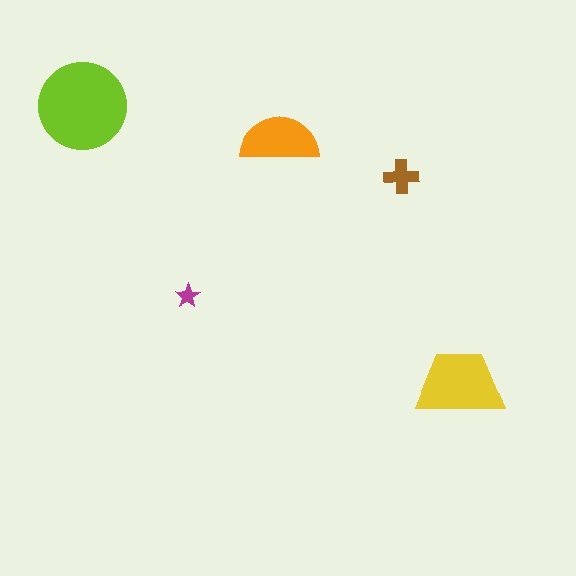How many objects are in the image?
There are 5 objects in the image.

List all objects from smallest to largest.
The magenta star, the brown cross, the orange semicircle, the yellow trapezoid, the lime circle.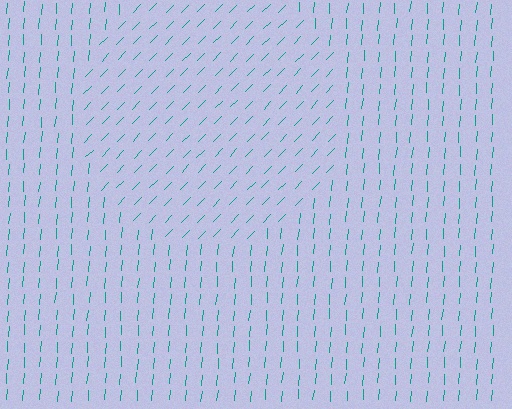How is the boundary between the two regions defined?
The boundary is defined purely by a change in line orientation (approximately 39 degrees difference). All lines are the same color and thickness.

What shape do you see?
I see a circle.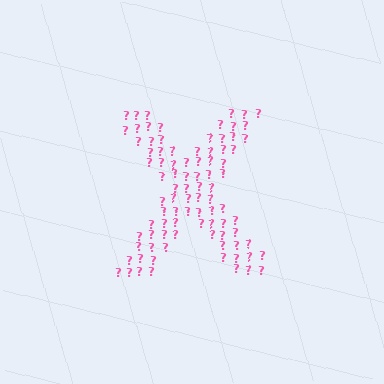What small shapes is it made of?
It is made of small question marks.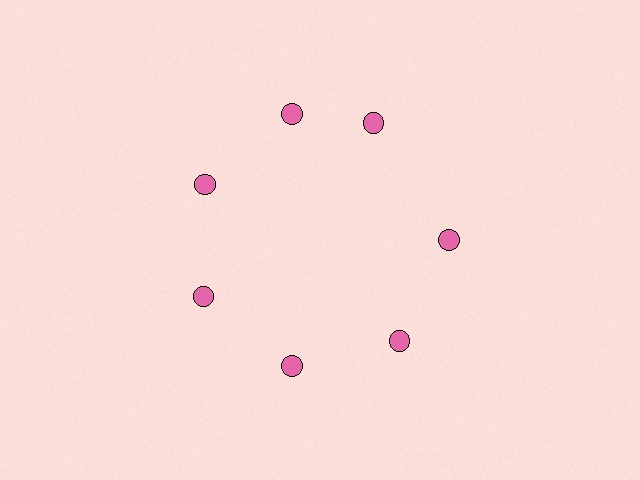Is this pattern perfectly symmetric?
No. The 7 pink circles are arranged in a ring, but one element near the 1 o'clock position is rotated out of alignment along the ring, breaking the 7-fold rotational symmetry.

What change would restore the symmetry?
The symmetry would be restored by rotating it back into even spacing with its neighbors so that all 7 circles sit at equal angles and equal distance from the center.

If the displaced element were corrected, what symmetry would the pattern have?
It would have 7-fold rotational symmetry — the pattern would map onto itself every 51 degrees.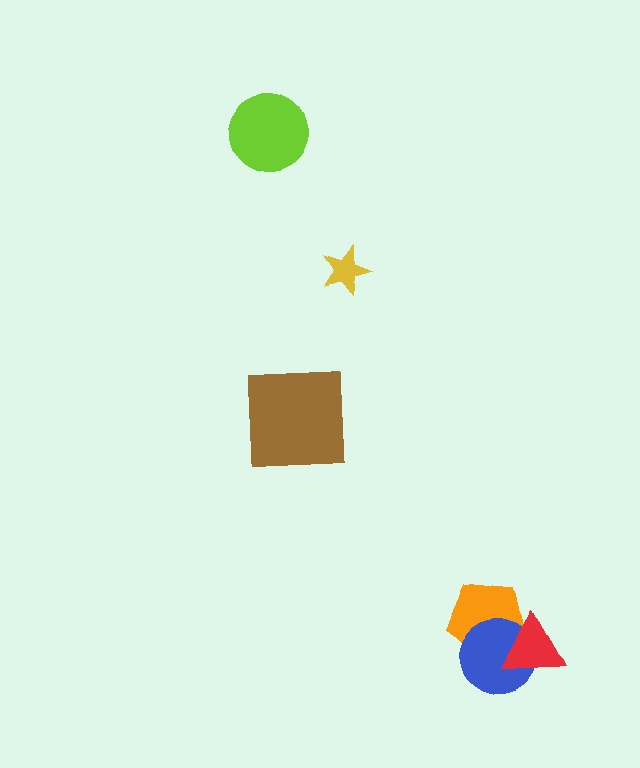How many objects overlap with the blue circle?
2 objects overlap with the blue circle.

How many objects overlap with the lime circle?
0 objects overlap with the lime circle.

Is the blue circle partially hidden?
Yes, it is partially covered by another shape.